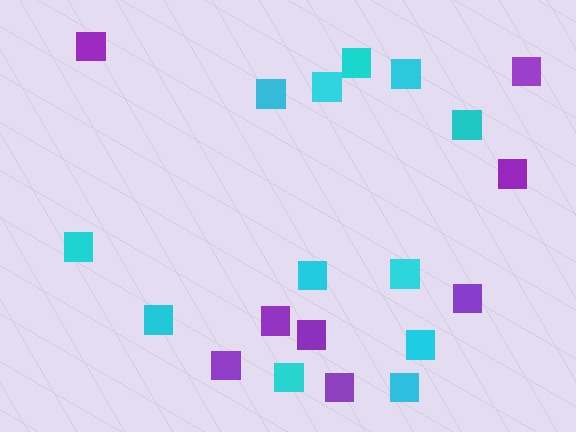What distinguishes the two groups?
There are 2 groups: one group of cyan squares (12) and one group of purple squares (8).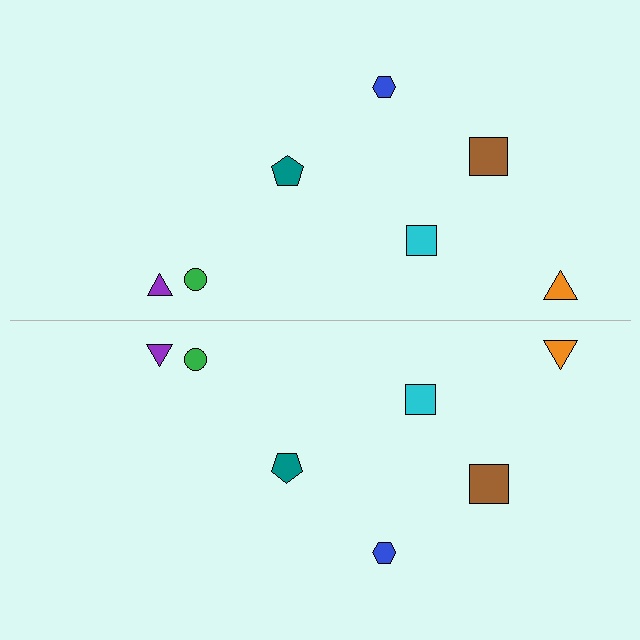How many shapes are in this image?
There are 14 shapes in this image.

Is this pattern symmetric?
Yes, this pattern has bilateral (reflection) symmetry.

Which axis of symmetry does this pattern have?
The pattern has a horizontal axis of symmetry running through the center of the image.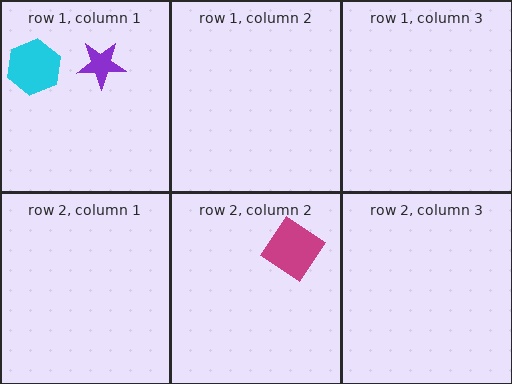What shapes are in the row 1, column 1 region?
The cyan hexagon, the purple star.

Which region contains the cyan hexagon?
The row 1, column 1 region.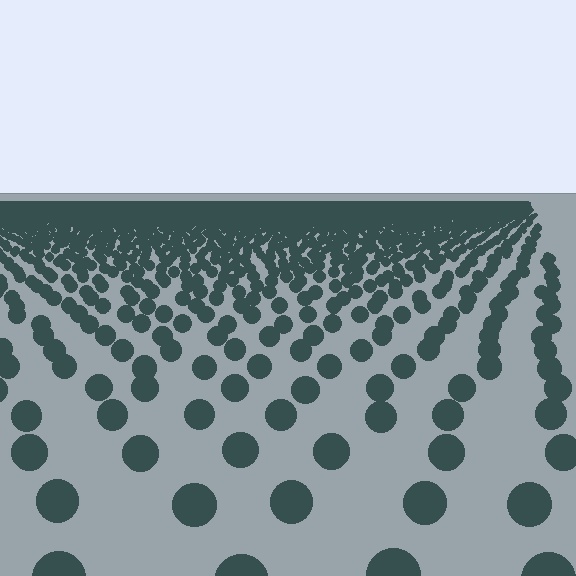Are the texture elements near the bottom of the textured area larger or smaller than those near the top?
Larger. Near the bottom, elements are closer to the viewer and appear at a bigger on-screen size.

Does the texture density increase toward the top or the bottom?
Density increases toward the top.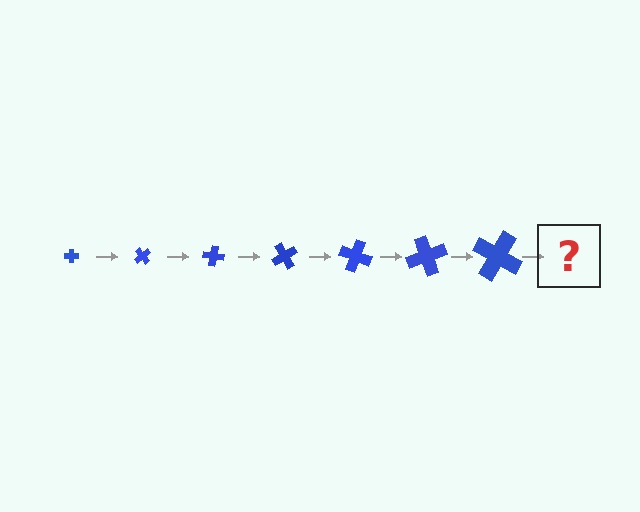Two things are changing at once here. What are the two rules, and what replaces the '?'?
The two rules are that the cross grows larger each step and it rotates 50 degrees each step. The '?' should be a cross, larger than the previous one and rotated 350 degrees from the start.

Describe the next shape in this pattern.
It should be a cross, larger than the previous one and rotated 350 degrees from the start.